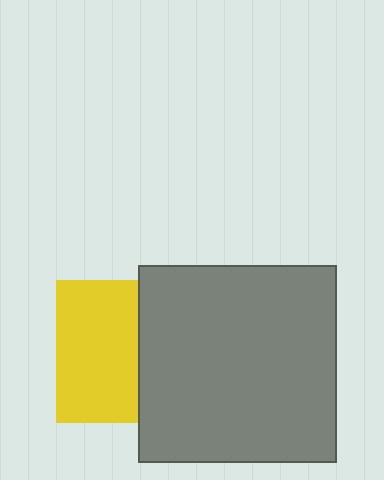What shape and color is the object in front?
The object in front is a gray square.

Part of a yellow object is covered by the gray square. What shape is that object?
It is a square.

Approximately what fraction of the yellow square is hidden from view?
Roughly 43% of the yellow square is hidden behind the gray square.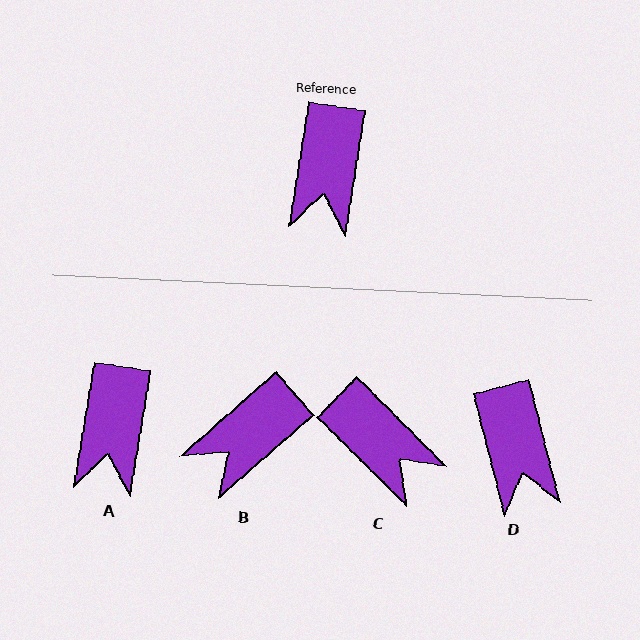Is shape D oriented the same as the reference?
No, it is off by about 23 degrees.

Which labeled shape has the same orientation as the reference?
A.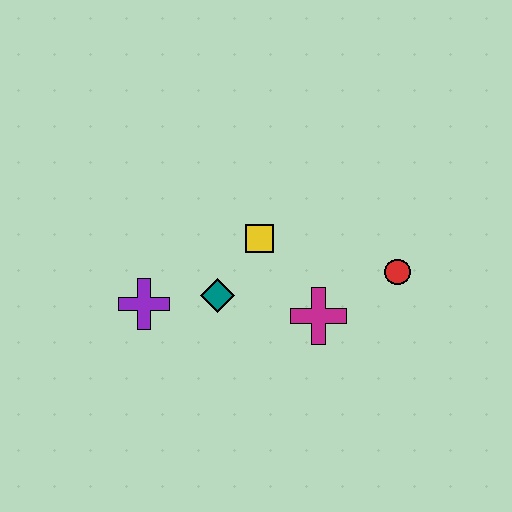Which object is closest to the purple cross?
The teal diamond is closest to the purple cross.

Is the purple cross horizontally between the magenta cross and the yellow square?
No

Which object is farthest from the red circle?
The purple cross is farthest from the red circle.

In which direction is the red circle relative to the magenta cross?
The red circle is to the right of the magenta cross.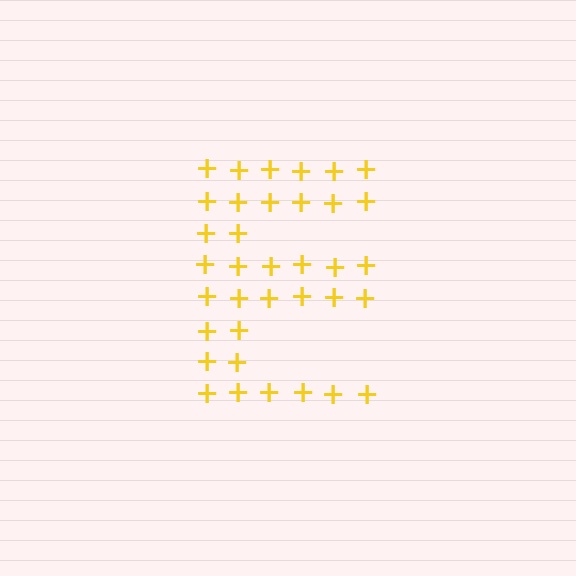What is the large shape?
The large shape is the letter E.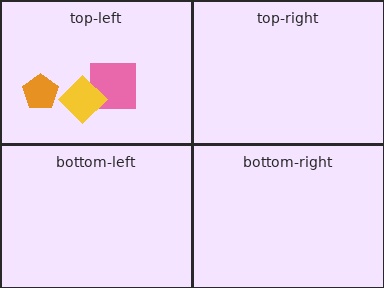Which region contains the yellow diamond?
The top-left region.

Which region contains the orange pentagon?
The top-left region.